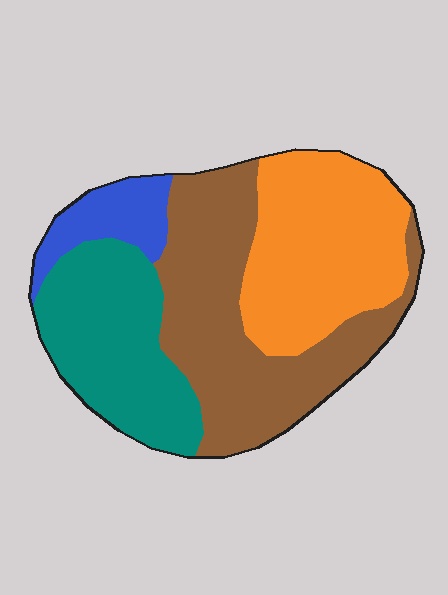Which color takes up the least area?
Blue, at roughly 10%.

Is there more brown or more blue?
Brown.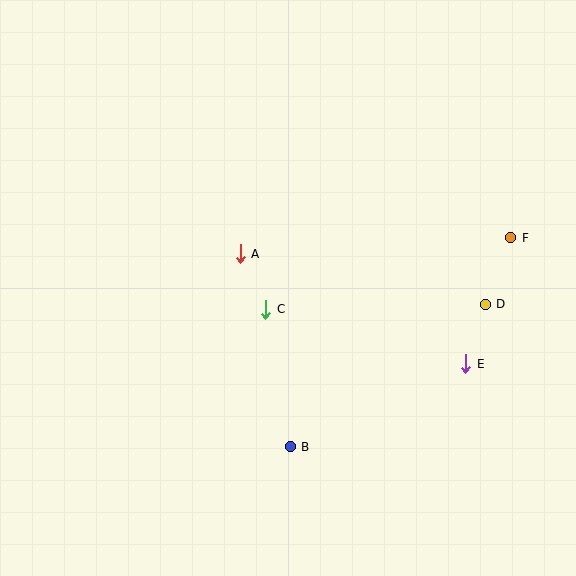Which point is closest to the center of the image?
Point C at (266, 309) is closest to the center.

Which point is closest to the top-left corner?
Point A is closest to the top-left corner.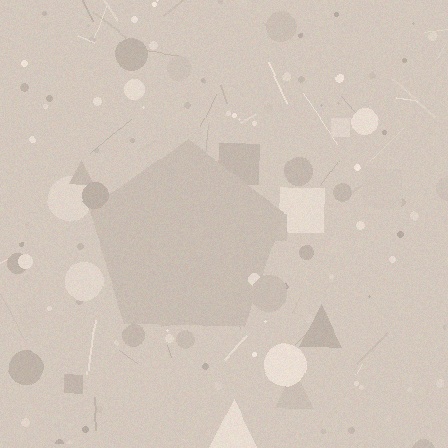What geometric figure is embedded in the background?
A pentagon is embedded in the background.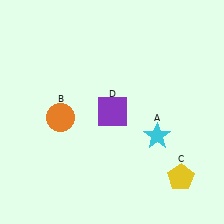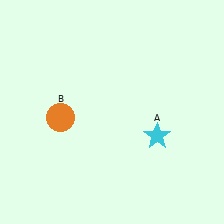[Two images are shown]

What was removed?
The purple square (D), the yellow pentagon (C) were removed in Image 2.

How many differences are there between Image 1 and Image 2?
There are 2 differences between the two images.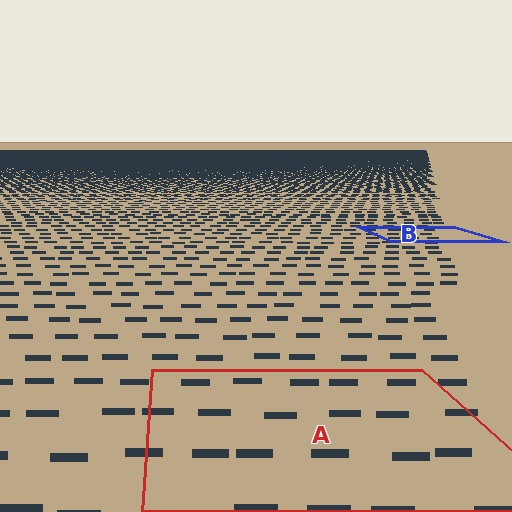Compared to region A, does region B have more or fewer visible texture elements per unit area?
Region B has more texture elements per unit area — they are packed more densely because it is farther away.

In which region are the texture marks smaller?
The texture marks are smaller in region B, because it is farther away.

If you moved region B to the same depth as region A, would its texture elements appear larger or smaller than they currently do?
They would appear larger. At a closer depth, the same texture elements are projected at a bigger on-screen size.